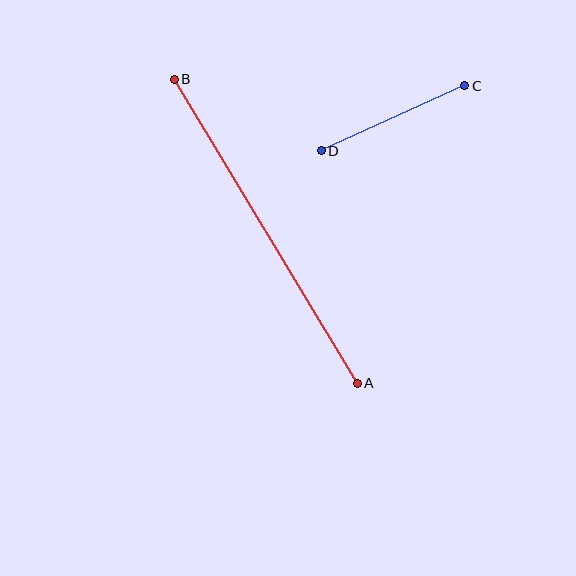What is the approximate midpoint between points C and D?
The midpoint is at approximately (393, 118) pixels.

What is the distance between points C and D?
The distance is approximately 158 pixels.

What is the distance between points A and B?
The distance is approximately 355 pixels.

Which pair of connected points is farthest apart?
Points A and B are farthest apart.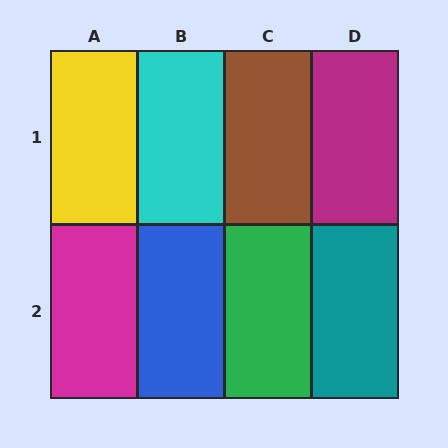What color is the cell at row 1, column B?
Cyan.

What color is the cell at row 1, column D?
Magenta.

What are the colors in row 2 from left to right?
Magenta, blue, green, teal.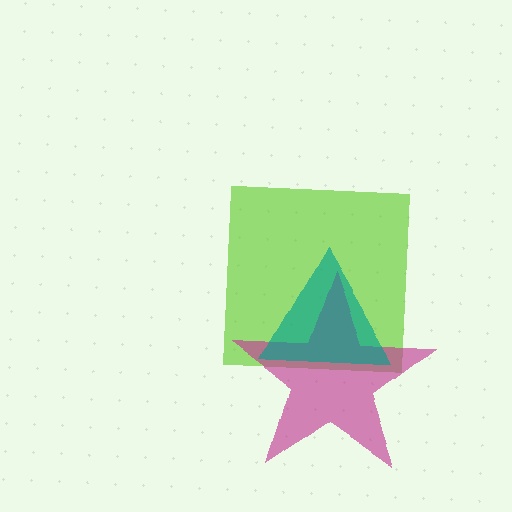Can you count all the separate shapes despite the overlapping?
Yes, there are 3 separate shapes.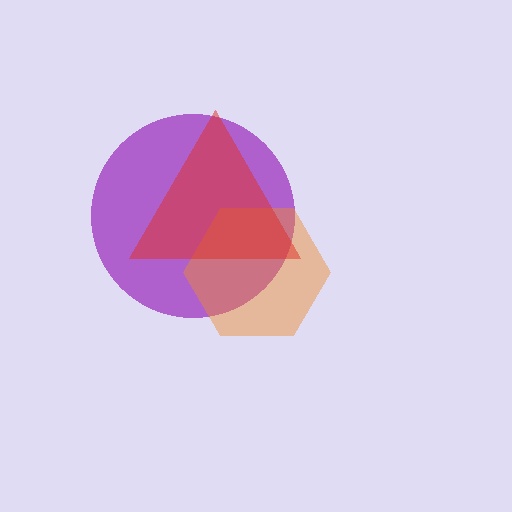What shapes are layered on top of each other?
The layered shapes are: a purple circle, an orange hexagon, a red triangle.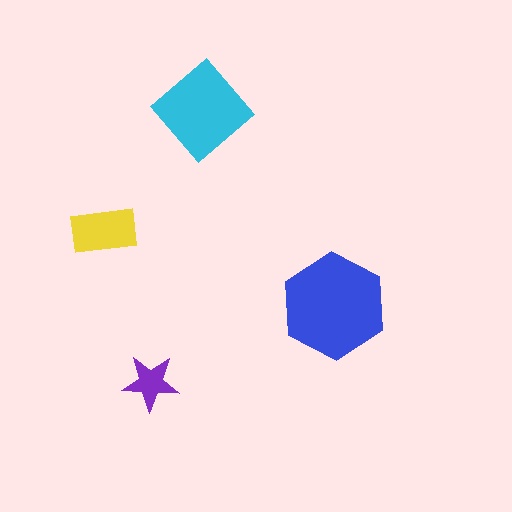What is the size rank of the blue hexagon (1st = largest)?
1st.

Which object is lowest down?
The purple star is bottommost.